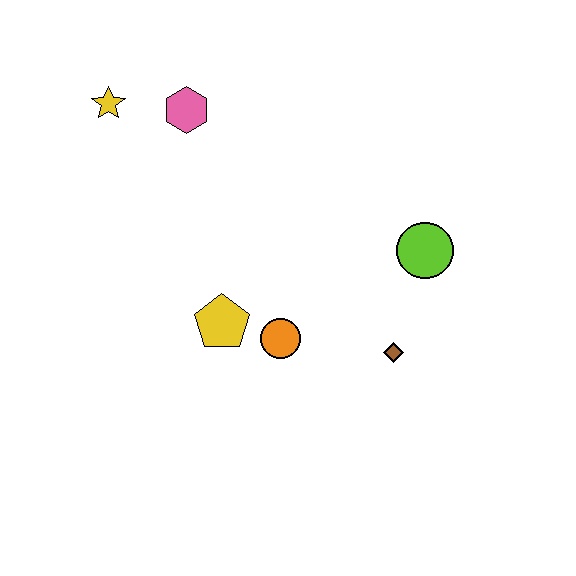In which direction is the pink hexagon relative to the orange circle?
The pink hexagon is above the orange circle.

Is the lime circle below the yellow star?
Yes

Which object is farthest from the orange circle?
The yellow star is farthest from the orange circle.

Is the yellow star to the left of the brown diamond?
Yes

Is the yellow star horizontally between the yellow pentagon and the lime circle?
No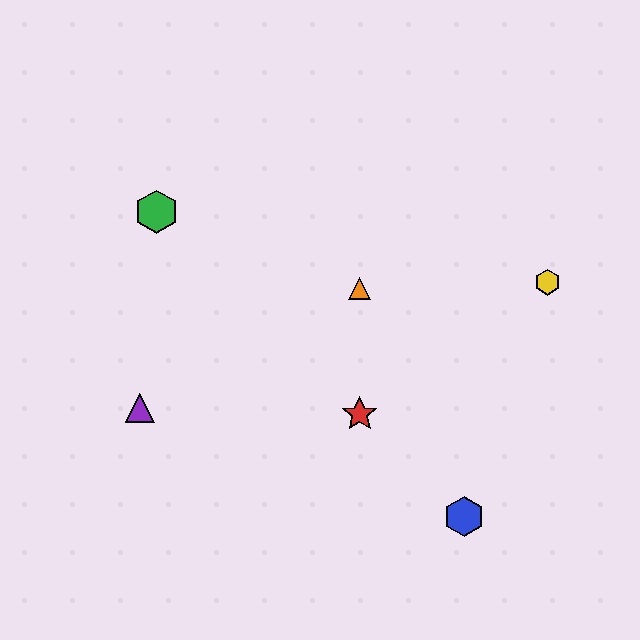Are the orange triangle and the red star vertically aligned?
Yes, both are at x≈360.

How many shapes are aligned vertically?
2 shapes (the red star, the orange triangle) are aligned vertically.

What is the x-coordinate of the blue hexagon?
The blue hexagon is at x≈464.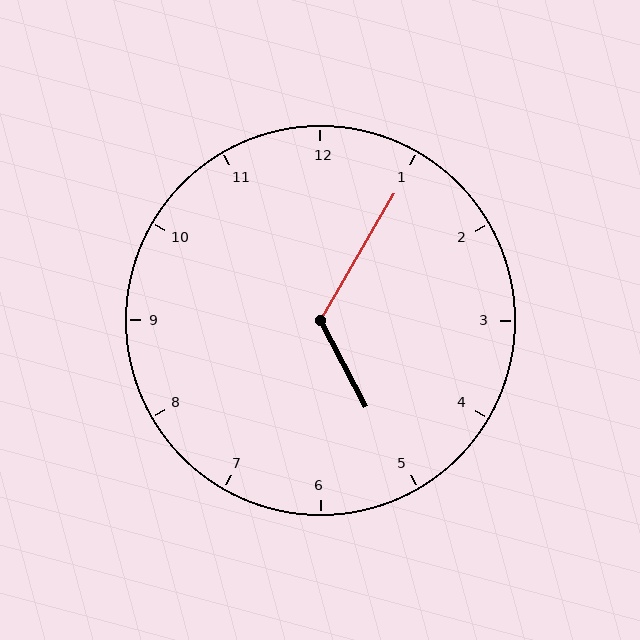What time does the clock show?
5:05.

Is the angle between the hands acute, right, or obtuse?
It is obtuse.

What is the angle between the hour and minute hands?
Approximately 122 degrees.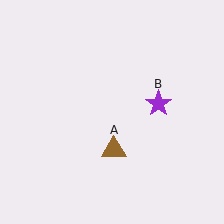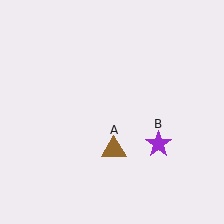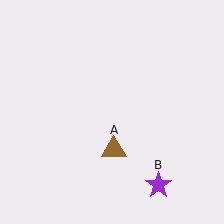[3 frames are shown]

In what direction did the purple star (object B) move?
The purple star (object B) moved down.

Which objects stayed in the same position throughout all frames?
Brown triangle (object A) remained stationary.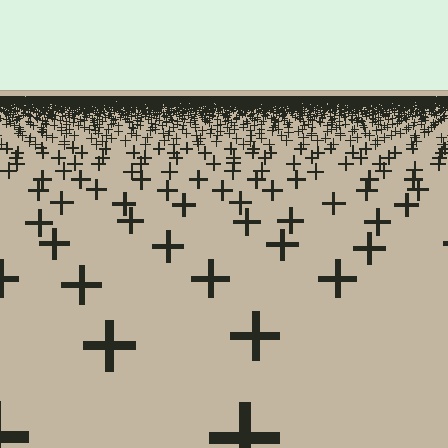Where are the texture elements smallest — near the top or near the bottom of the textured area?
Near the top.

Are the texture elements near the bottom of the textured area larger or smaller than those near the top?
Larger. Near the bottom, elements are closer to the viewer and appear at a bigger on-screen size.